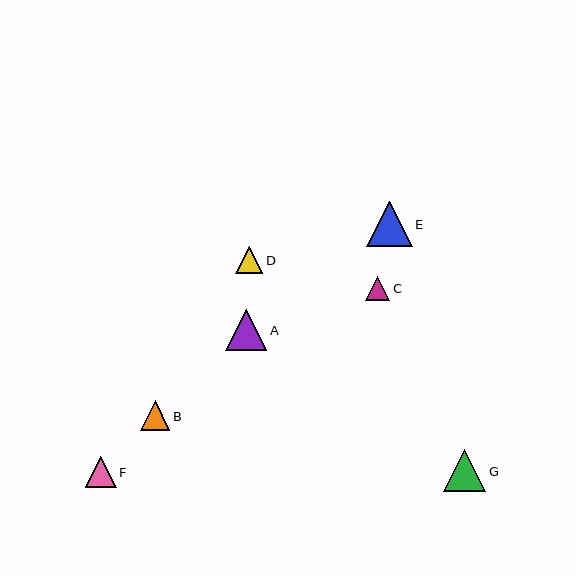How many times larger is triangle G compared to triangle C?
Triangle G is approximately 1.7 times the size of triangle C.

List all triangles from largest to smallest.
From largest to smallest: E, G, A, F, B, D, C.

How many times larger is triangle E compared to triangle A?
Triangle E is approximately 1.1 times the size of triangle A.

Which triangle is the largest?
Triangle E is the largest with a size of approximately 45 pixels.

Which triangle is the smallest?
Triangle C is the smallest with a size of approximately 24 pixels.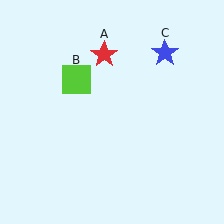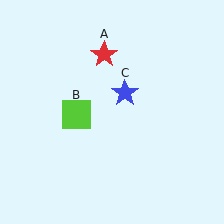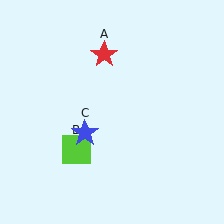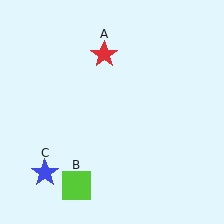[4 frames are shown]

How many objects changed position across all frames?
2 objects changed position: lime square (object B), blue star (object C).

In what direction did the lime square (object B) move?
The lime square (object B) moved down.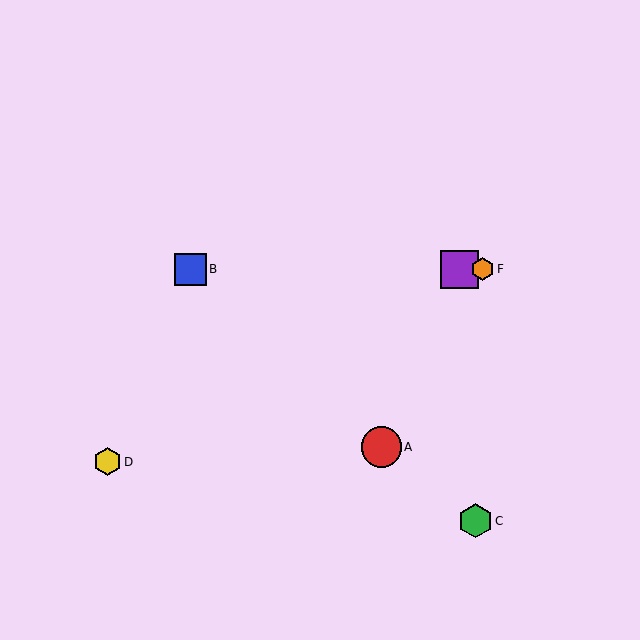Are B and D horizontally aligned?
No, B is at y≈269 and D is at y≈462.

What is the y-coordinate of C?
Object C is at y≈521.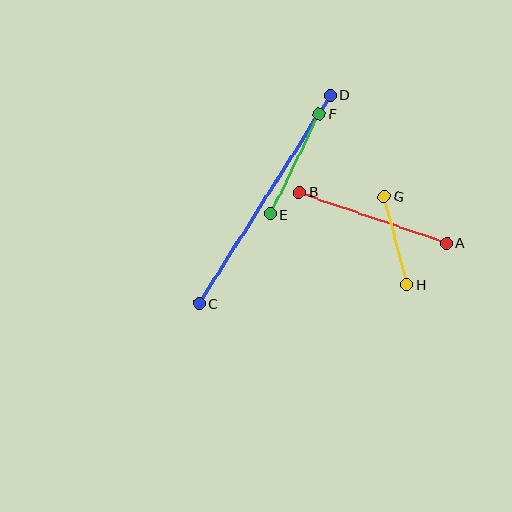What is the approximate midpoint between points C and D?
The midpoint is at approximately (265, 199) pixels.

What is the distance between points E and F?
The distance is approximately 112 pixels.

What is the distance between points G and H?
The distance is approximately 91 pixels.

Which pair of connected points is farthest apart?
Points C and D are farthest apart.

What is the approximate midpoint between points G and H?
The midpoint is at approximately (396, 240) pixels.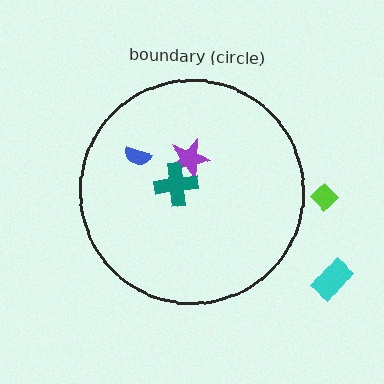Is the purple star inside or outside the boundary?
Inside.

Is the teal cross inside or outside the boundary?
Inside.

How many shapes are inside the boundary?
3 inside, 2 outside.